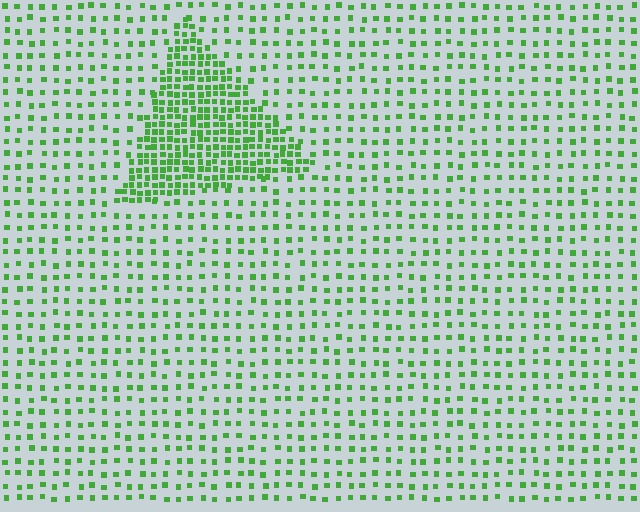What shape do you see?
I see a triangle.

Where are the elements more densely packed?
The elements are more densely packed inside the triangle boundary.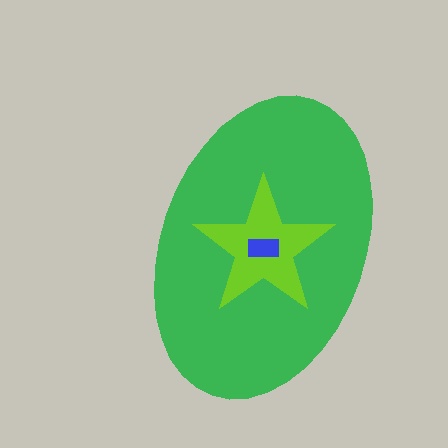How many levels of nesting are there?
3.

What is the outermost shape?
The green ellipse.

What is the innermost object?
The blue rectangle.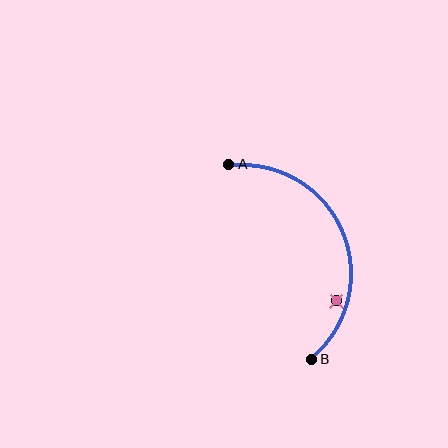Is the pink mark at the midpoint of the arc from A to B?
No — the pink mark does not lie on the arc at all. It sits slightly inside the curve.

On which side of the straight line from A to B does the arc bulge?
The arc bulges to the right of the straight line connecting A and B.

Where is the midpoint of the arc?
The arc midpoint is the point on the curve farthest from the straight line joining A and B. It sits to the right of that line.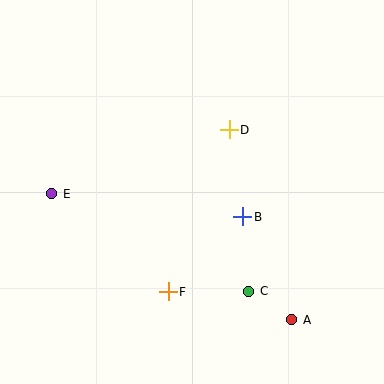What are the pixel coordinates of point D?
Point D is at (229, 130).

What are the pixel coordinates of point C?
Point C is at (249, 291).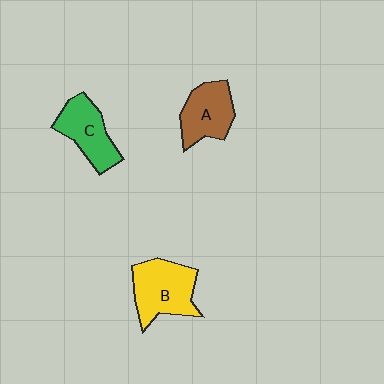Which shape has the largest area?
Shape B (yellow).